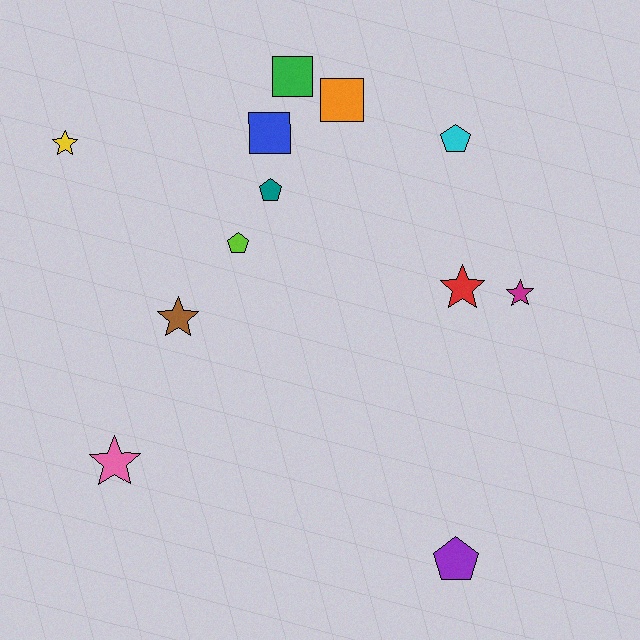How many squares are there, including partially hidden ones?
There are 3 squares.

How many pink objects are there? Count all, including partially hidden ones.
There is 1 pink object.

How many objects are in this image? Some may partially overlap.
There are 12 objects.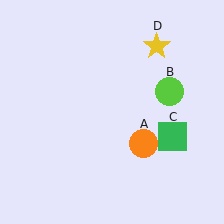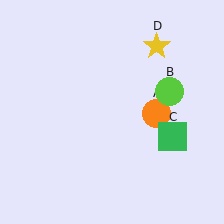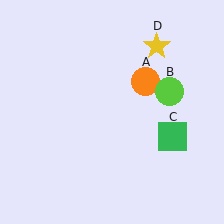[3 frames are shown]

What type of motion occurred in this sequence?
The orange circle (object A) rotated counterclockwise around the center of the scene.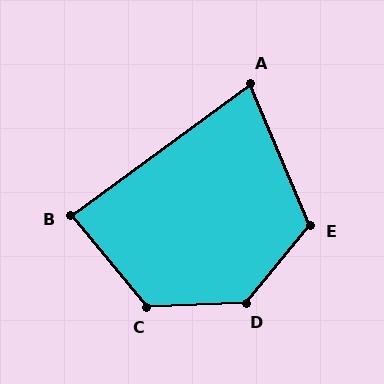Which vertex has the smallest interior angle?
A, at approximately 77 degrees.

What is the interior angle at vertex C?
Approximately 128 degrees (obtuse).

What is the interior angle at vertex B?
Approximately 87 degrees (approximately right).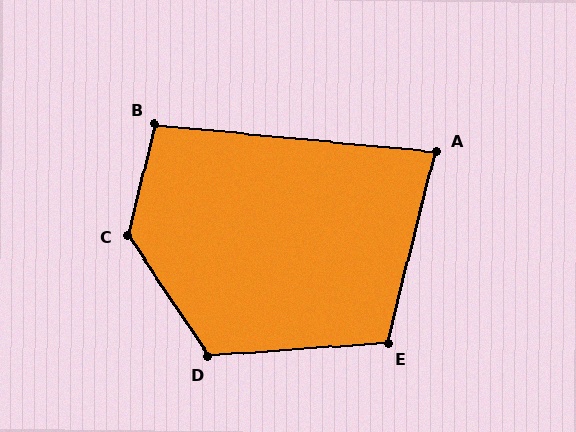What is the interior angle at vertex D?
Approximately 119 degrees (obtuse).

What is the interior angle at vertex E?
Approximately 108 degrees (obtuse).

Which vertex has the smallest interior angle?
A, at approximately 81 degrees.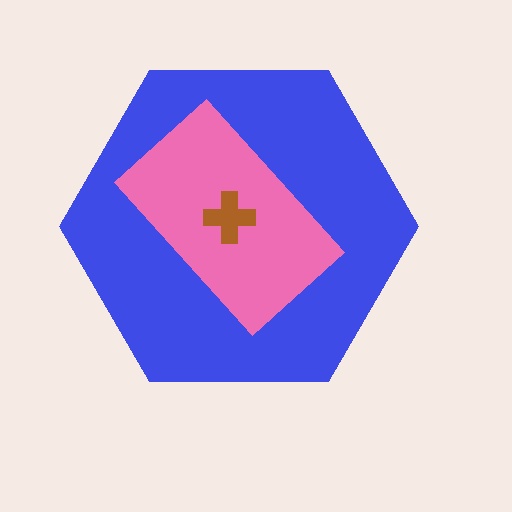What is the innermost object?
The brown cross.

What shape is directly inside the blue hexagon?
The pink rectangle.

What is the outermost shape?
The blue hexagon.